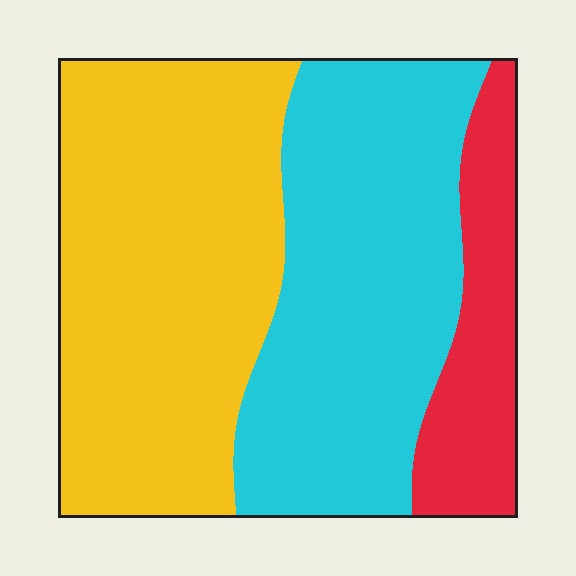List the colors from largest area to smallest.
From largest to smallest: yellow, cyan, red.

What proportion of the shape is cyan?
Cyan takes up about two fifths (2/5) of the shape.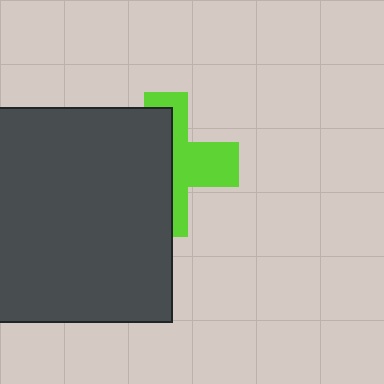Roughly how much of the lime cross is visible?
A small part of it is visible (roughly 44%).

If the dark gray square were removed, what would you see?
You would see the complete lime cross.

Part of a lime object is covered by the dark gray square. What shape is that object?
It is a cross.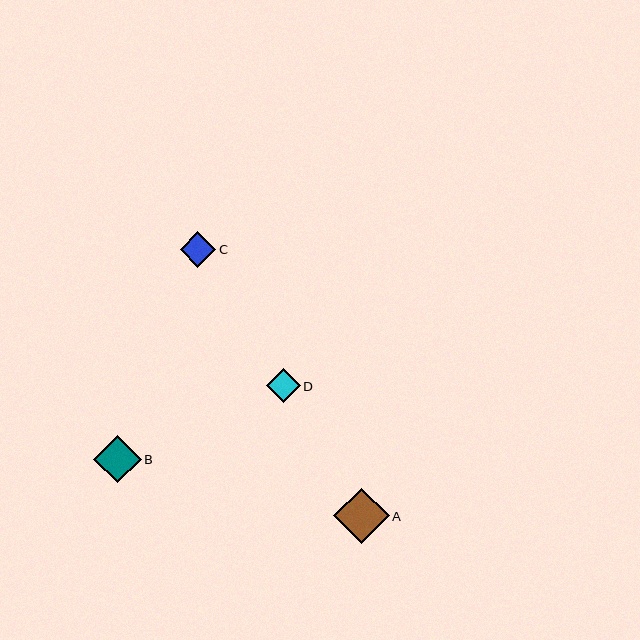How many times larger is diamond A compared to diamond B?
Diamond A is approximately 1.2 times the size of diamond B.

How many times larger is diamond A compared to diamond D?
Diamond A is approximately 1.6 times the size of diamond D.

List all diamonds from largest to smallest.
From largest to smallest: A, B, C, D.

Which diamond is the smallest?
Diamond D is the smallest with a size of approximately 34 pixels.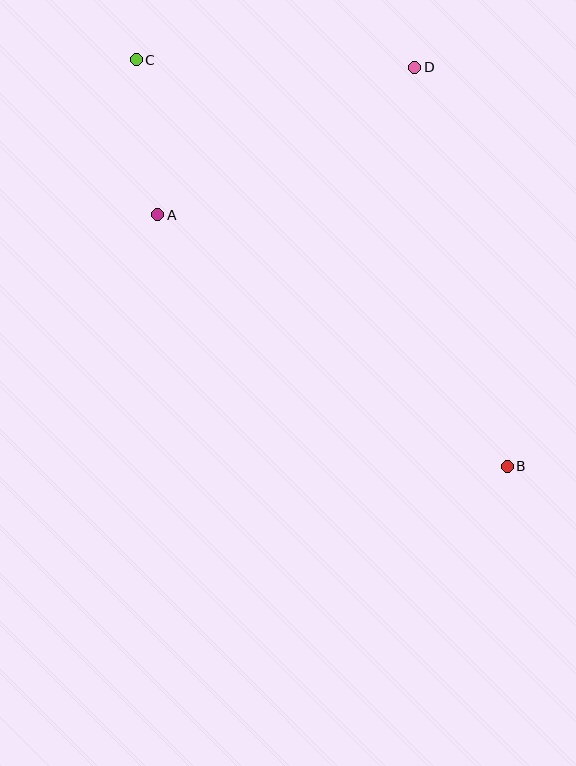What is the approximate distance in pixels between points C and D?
The distance between C and D is approximately 278 pixels.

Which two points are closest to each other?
Points A and C are closest to each other.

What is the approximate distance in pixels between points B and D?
The distance between B and D is approximately 410 pixels.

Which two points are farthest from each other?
Points B and C are farthest from each other.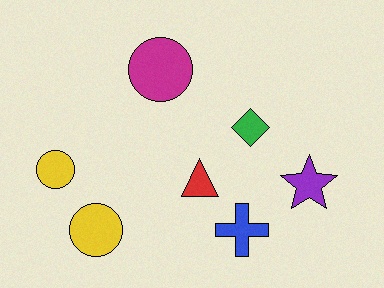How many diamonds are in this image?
There is 1 diamond.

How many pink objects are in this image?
There are no pink objects.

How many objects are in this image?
There are 7 objects.